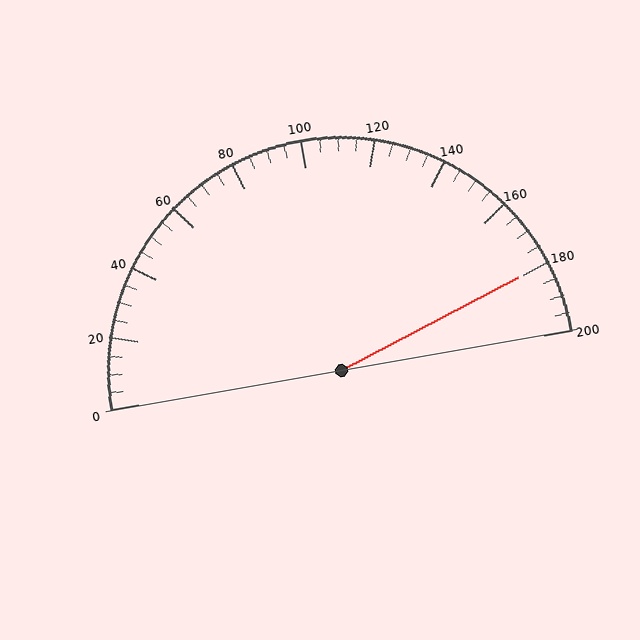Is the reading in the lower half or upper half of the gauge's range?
The reading is in the upper half of the range (0 to 200).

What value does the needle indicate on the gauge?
The needle indicates approximately 180.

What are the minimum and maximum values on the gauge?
The gauge ranges from 0 to 200.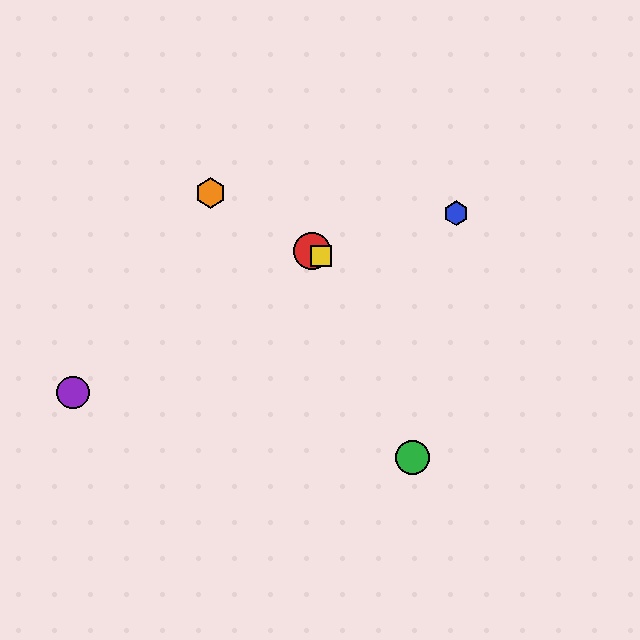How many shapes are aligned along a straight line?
3 shapes (the red circle, the yellow square, the orange hexagon) are aligned along a straight line.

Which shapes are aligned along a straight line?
The red circle, the yellow square, the orange hexagon are aligned along a straight line.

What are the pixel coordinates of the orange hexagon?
The orange hexagon is at (210, 193).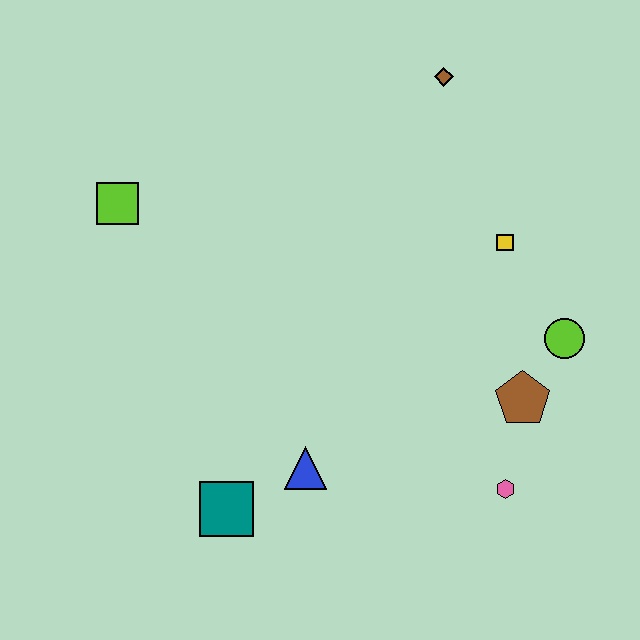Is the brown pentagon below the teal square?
No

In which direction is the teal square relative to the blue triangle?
The teal square is to the left of the blue triangle.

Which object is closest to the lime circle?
The brown pentagon is closest to the lime circle.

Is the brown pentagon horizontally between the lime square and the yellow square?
No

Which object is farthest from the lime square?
The pink hexagon is farthest from the lime square.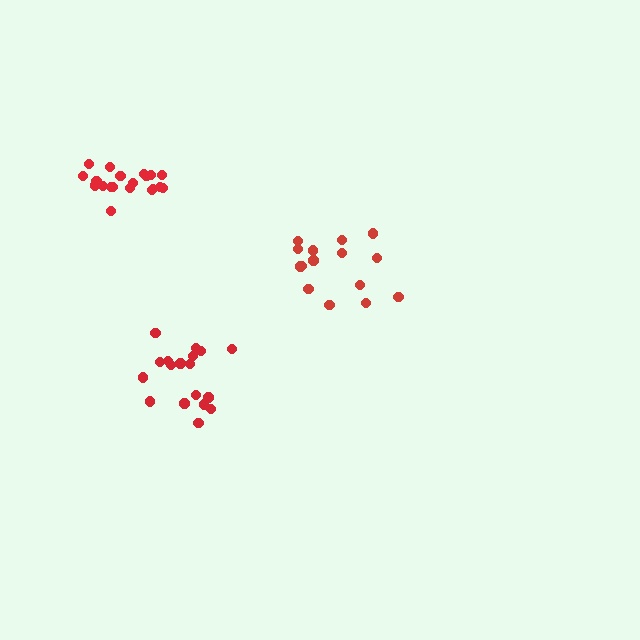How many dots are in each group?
Group 1: 15 dots, Group 2: 20 dots, Group 3: 18 dots (53 total).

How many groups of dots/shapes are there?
There are 3 groups.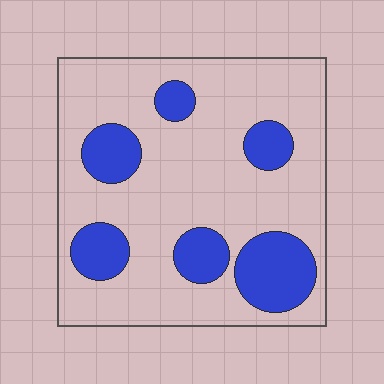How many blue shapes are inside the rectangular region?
6.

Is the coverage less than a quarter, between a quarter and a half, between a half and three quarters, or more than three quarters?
Less than a quarter.